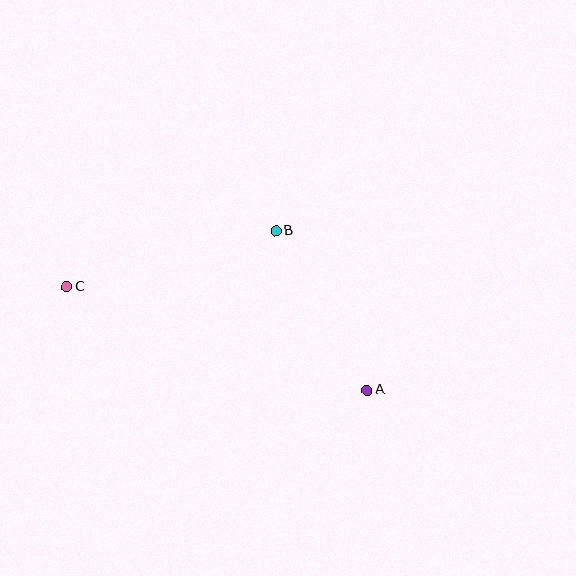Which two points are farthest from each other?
Points A and C are farthest from each other.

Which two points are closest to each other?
Points A and B are closest to each other.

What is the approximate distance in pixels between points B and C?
The distance between B and C is approximately 217 pixels.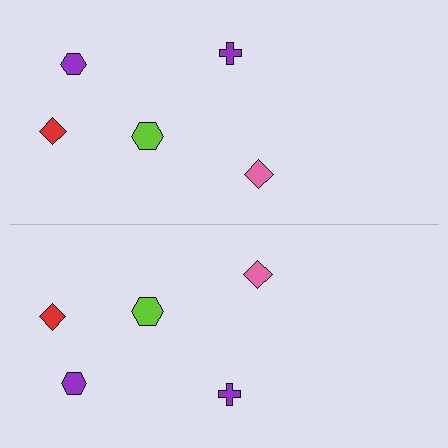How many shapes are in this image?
There are 10 shapes in this image.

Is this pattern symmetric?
Yes, this pattern has bilateral (reflection) symmetry.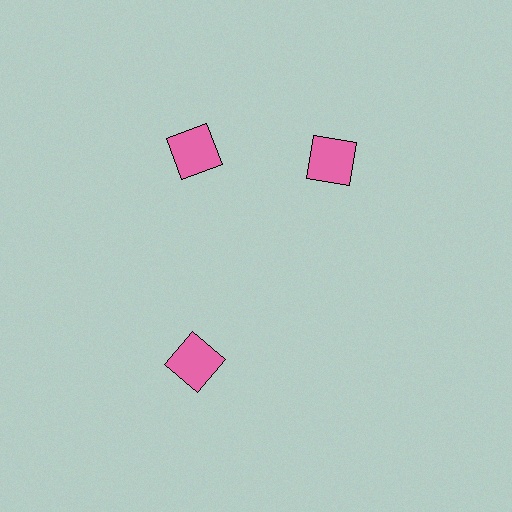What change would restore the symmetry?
The symmetry would be restored by rotating it back into even spacing with its neighbors so that all 3 squares sit at equal angles and equal distance from the center.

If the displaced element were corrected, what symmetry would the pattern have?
It would have 3-fold rotational symmetry — the pattern would map onto itself every 120 degrees.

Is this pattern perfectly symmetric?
No. The 3 pink squares are arranged in a ring, but one element near the 3 o'clock position is rotated out of alignment along the ring, breaking the 3-fold rotational symmetry.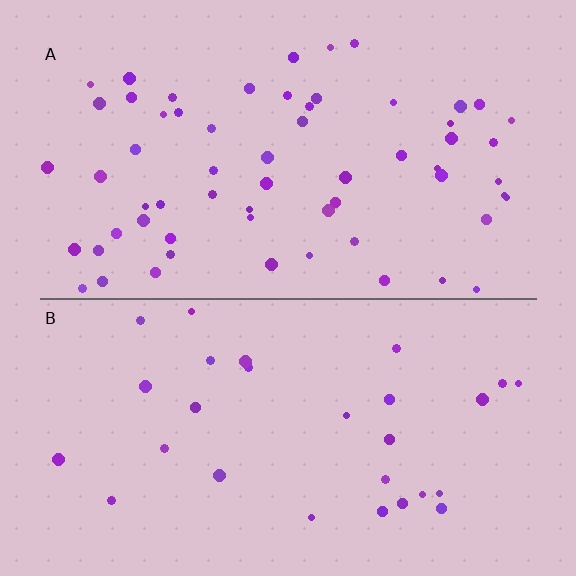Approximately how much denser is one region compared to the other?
Approximately 2.2× — region A over region B.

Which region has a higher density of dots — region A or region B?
A (the top).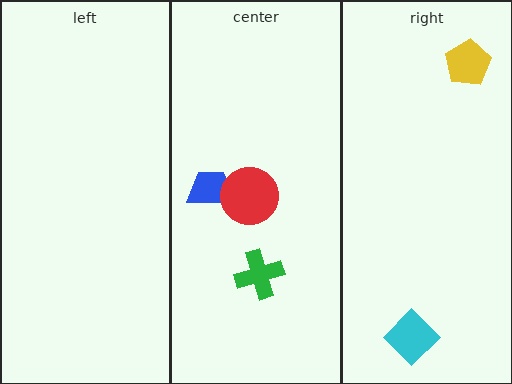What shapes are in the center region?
The green cross, the blue trapezoid, the red circle.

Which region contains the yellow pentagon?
The right region.